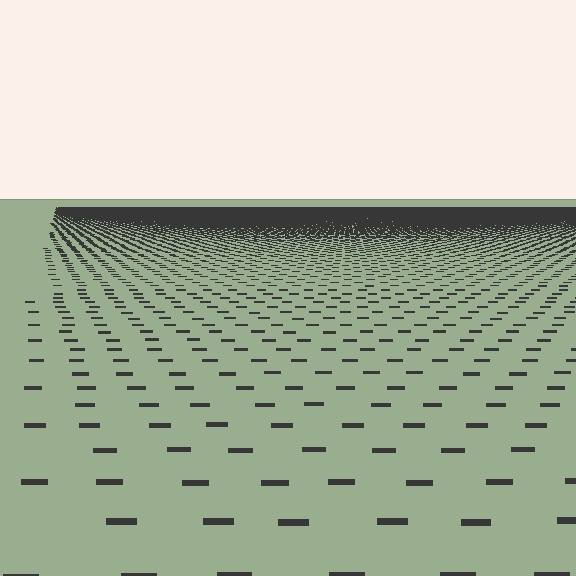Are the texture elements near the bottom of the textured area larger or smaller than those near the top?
Larger. Near the bottom, elements are closer to the viewer and appear at a bigger on-screen size.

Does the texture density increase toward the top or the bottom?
Density increases toward the top.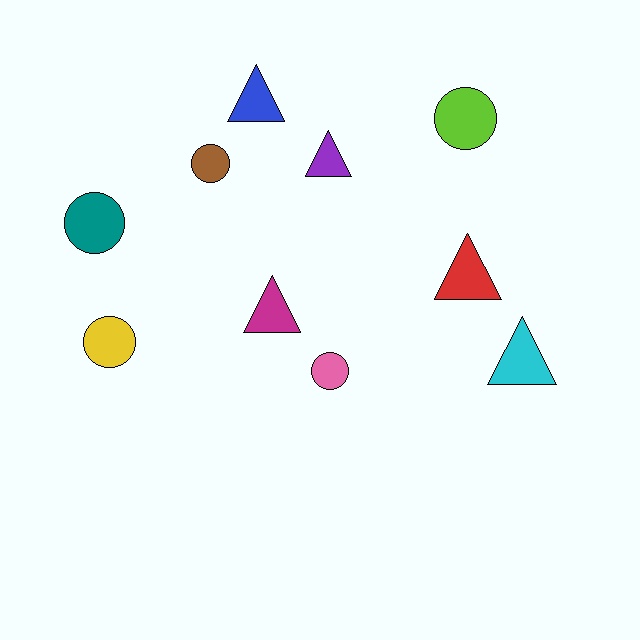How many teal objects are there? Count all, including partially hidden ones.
There is 1 teal object.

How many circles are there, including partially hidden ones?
There are 5 circles.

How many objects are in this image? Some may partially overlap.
There are 10 objects.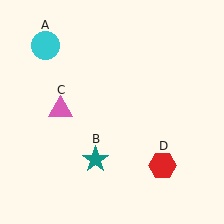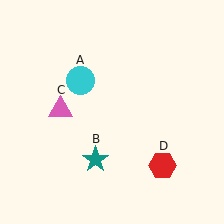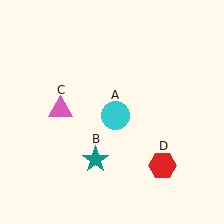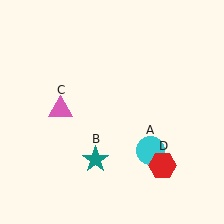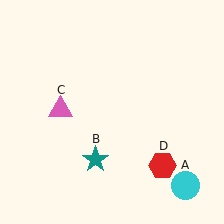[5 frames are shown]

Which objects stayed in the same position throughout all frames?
Teal star (object B) and pink triangle (object C) and red hexagon (object D) remained stationary.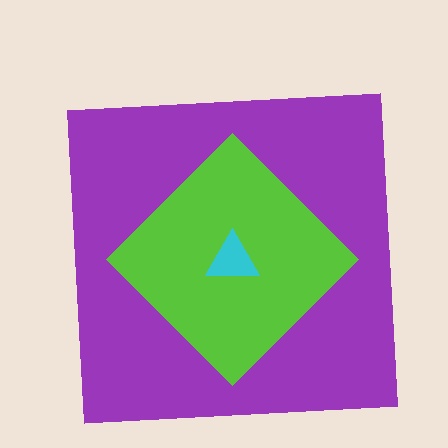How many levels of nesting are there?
3.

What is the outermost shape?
The purple square.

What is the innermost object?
The cyan triangle.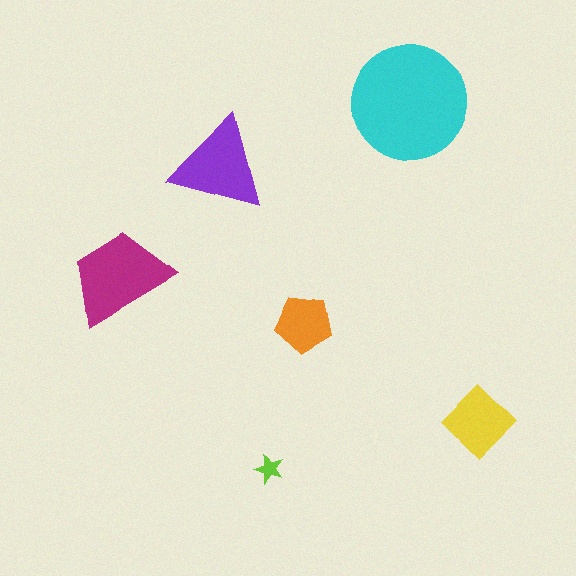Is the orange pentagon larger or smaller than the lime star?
Larger.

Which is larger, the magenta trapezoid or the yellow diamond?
The magenta trapezoid.